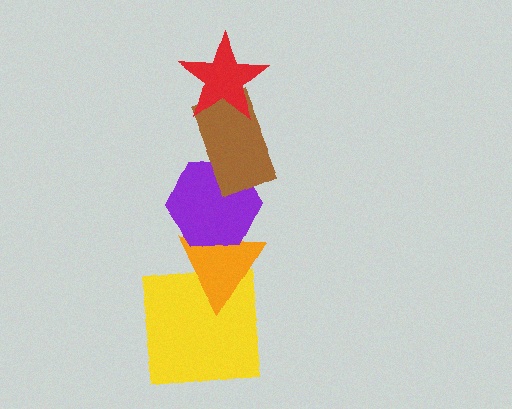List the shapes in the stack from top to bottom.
From top to bottom: the red star, the brown rectangle, the purple hexagon, the orange triangle, the yellow square.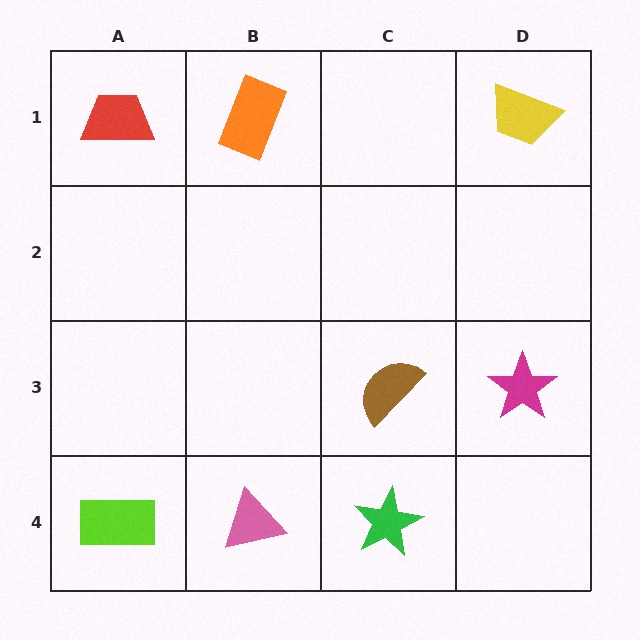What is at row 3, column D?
A magenta star.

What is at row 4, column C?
A green star.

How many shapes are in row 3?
2 shapes.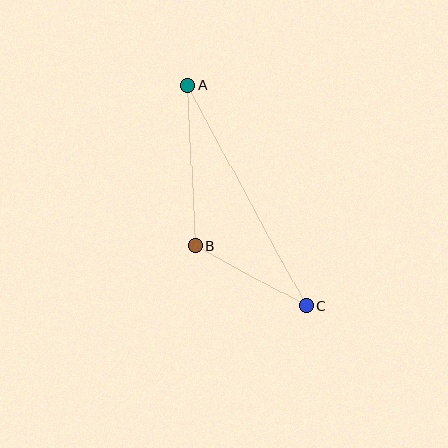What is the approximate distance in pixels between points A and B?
The distance between A and B is approximately 160 pixels.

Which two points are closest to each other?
Points B and C are closest to each other.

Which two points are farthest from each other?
Points A and C are farthest from each other.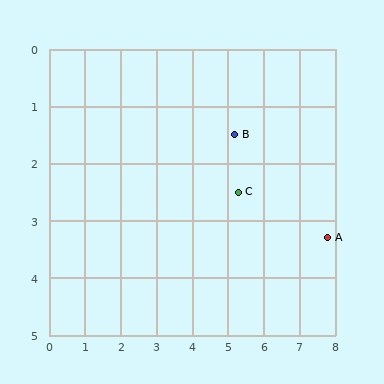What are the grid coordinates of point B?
Point B is at approximately (5.2, 1.5).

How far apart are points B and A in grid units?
Points B and A are about 3.2 grid units apart.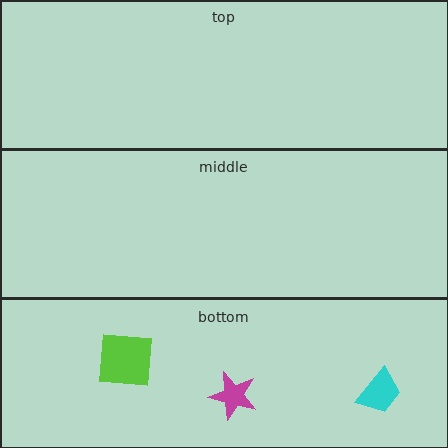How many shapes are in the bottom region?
3.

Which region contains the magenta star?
The bottom region.